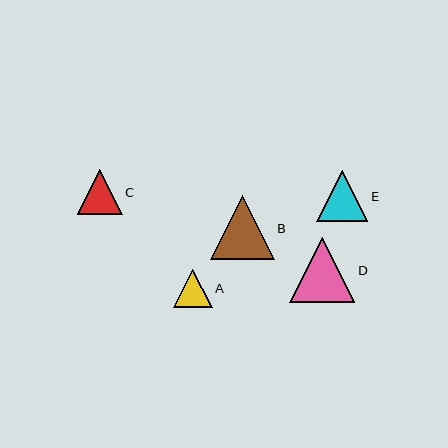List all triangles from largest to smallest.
From largest to smallest: D, B, E, C, A.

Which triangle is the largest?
Triangle D is the largest with a size of approximately 65 pixels.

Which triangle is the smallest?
Triangle A is the smallest with a size of approximately 39 pixels.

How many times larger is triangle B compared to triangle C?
Triangle B is approximately 1.4 times the size of triangle C.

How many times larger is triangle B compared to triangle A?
Triangle B is approximately 1.7 times the size of triangle A.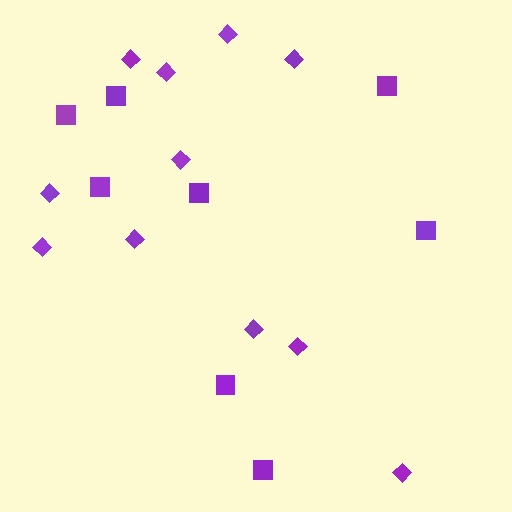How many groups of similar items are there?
There are 2 groups: one group of squares (8) and one group of diamonds (11).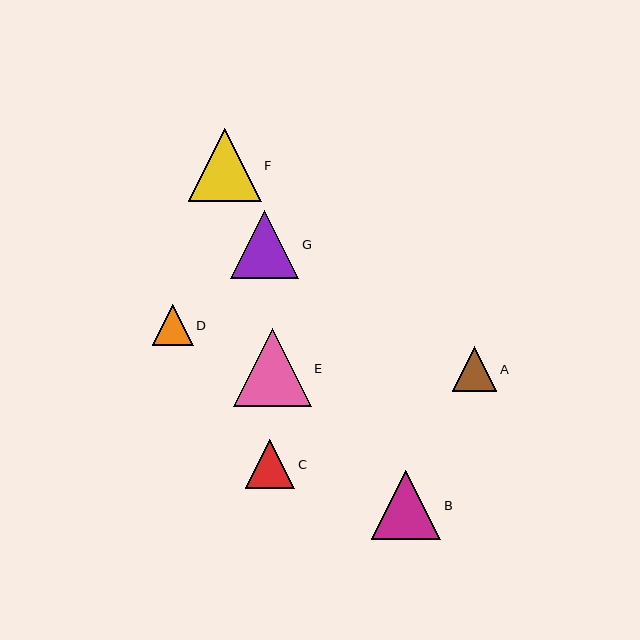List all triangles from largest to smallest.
From largest to smallest: E, F, B, G, C, A, D.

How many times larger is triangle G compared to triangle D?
Triangle G is approximately 1.7 times the size of triangle D.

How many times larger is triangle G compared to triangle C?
Triangle G is approximately 1.4 times the size of triangle C.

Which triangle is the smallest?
Triangle D is the smallest with a size of approximately 41 pixels.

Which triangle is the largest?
Triangle E is the largest with a size of approximately 78 pixels.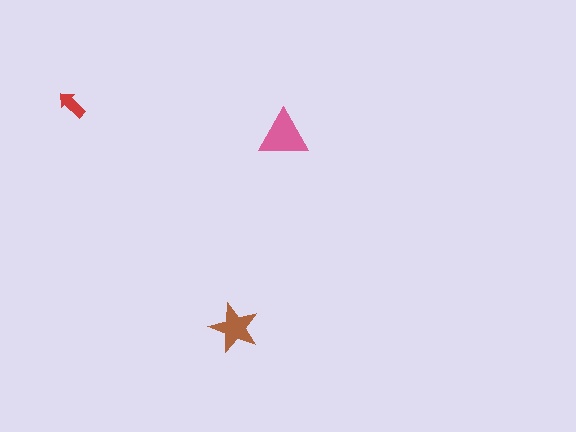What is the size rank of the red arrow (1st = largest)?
3rd.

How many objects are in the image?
There are 3 objects in the image.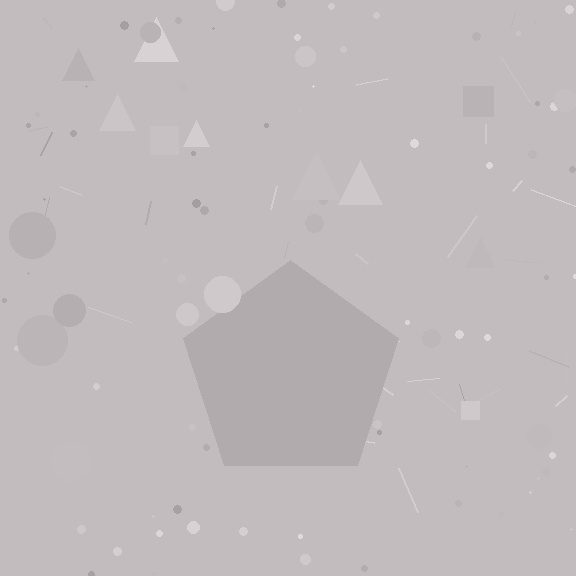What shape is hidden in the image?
A pentagon is hidden in the image.